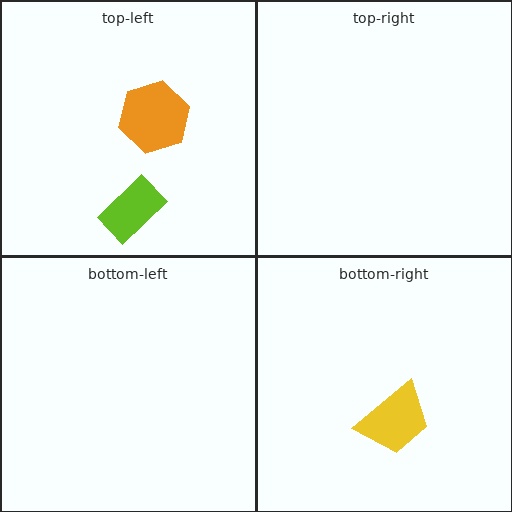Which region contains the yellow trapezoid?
The bottom-right region.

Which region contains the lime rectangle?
The top-left region.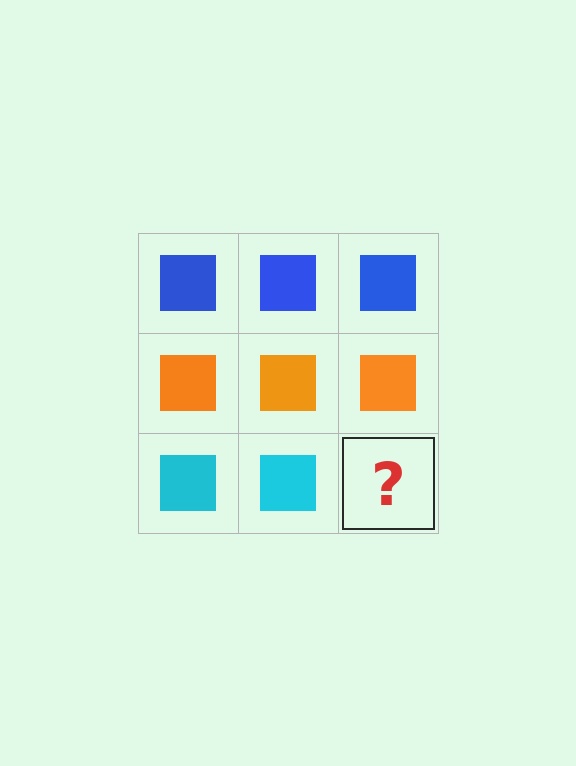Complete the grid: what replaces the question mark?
The question mark should be replaced with a cyan square.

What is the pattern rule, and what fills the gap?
The rule is that each row has a consistent color. The gap should be filled with a cyan square.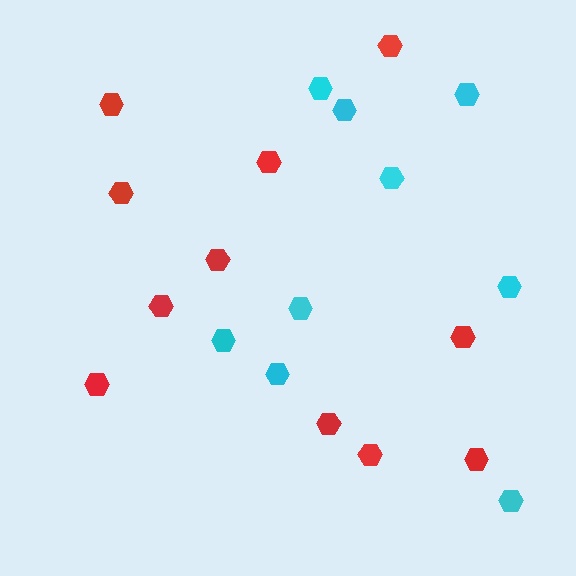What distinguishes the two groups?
There are 2 groups: one group of cyan hexagons (9) and one group of red hexagons (11).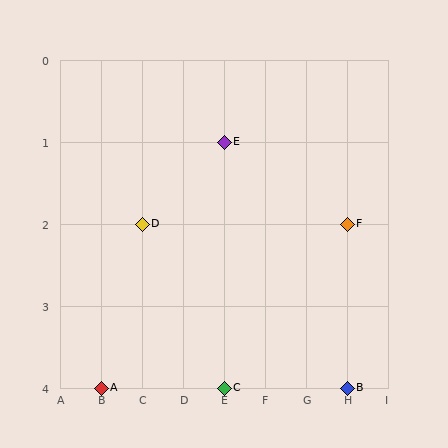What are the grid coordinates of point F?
Point F is at grid coordinates (H, 2).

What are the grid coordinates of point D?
Point D is at grid coordinates (C, 2).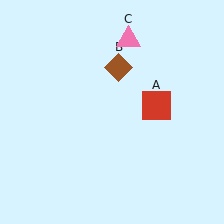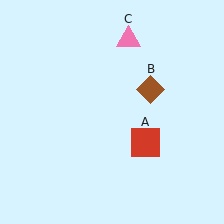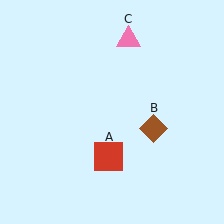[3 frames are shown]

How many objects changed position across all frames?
2 objects changed position: red square (object A), brown diamond (object B).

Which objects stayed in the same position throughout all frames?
Pink triangle (object C) remained stationary.